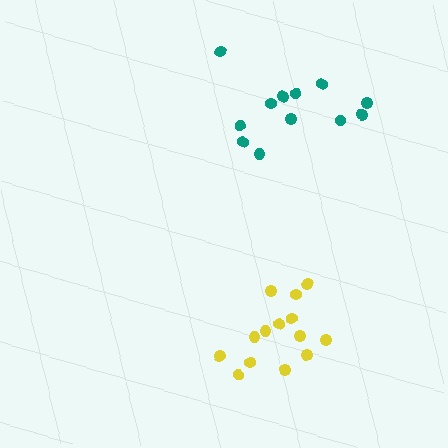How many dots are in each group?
Group 1: 14 dots, Group 2: 12 dots (26 total).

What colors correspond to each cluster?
The clusters are colored: yellow, teal.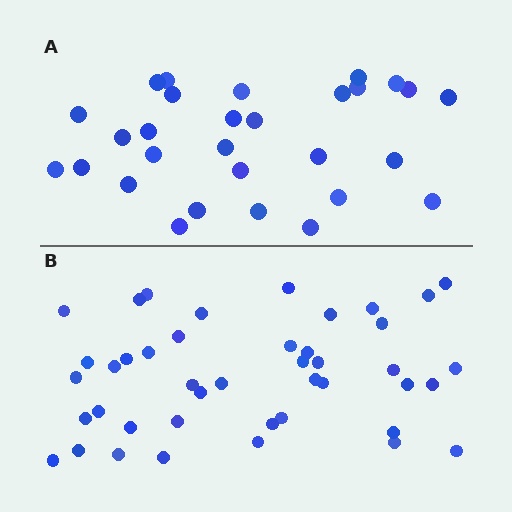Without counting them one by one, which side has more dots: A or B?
Region B (the bottom region) has more dots.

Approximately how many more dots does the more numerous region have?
Region B has approximately 15 more dots than region A.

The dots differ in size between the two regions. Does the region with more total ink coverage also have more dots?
No. Region A has more total ink coverage because its dots are larger, but region B actually contains more individual dots. Total area can be misleading — the number of items is what matters here.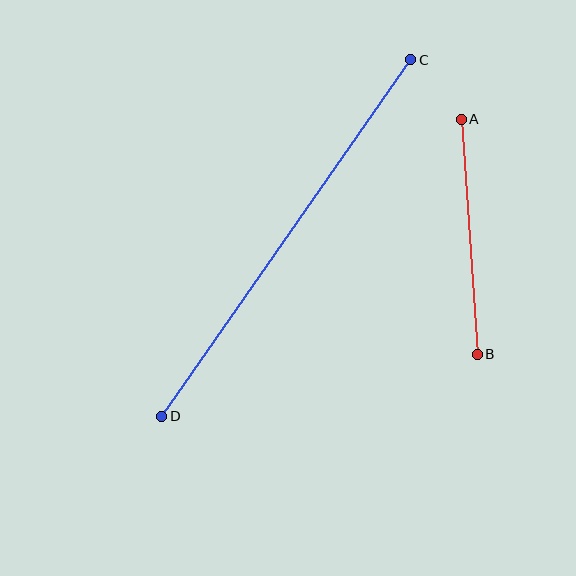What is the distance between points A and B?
The distance is approximately 236 pixels.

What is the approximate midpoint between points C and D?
The midpoint is at approximately (286, 238) pixels.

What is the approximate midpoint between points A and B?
The midpoint is at approximately (469, 237) pixels.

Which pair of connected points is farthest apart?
Points C and D are farthest apart.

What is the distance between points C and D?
The distance is approximately 435 pixels.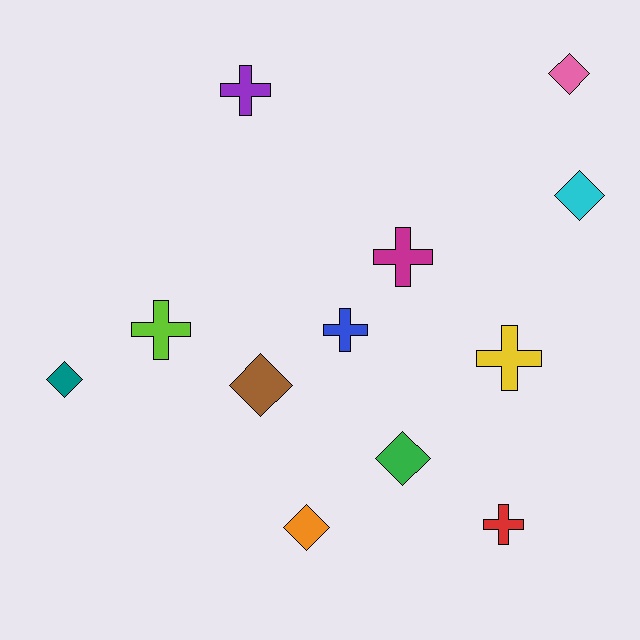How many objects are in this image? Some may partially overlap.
There are 12 objects.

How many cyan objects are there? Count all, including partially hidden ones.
There is 1 cyan object.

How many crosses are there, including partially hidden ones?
There are 6 crosses.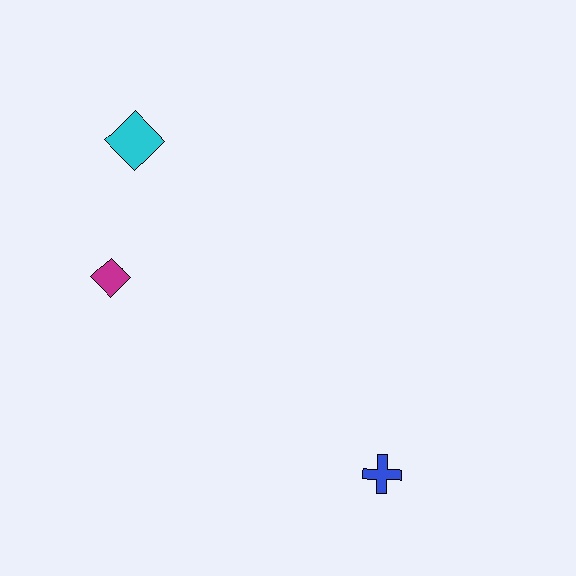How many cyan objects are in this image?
There is 1 cyan object.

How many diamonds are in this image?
There are 2 diamonds.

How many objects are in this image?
There are 3 objects.